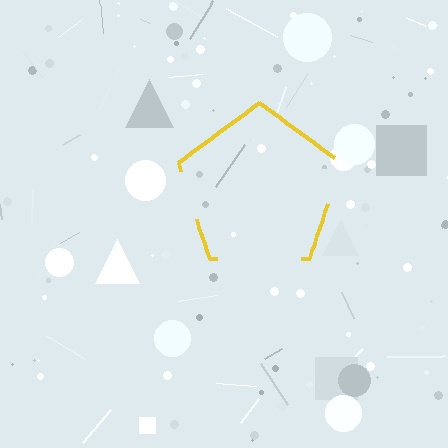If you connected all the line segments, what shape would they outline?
They would outline a pentagon.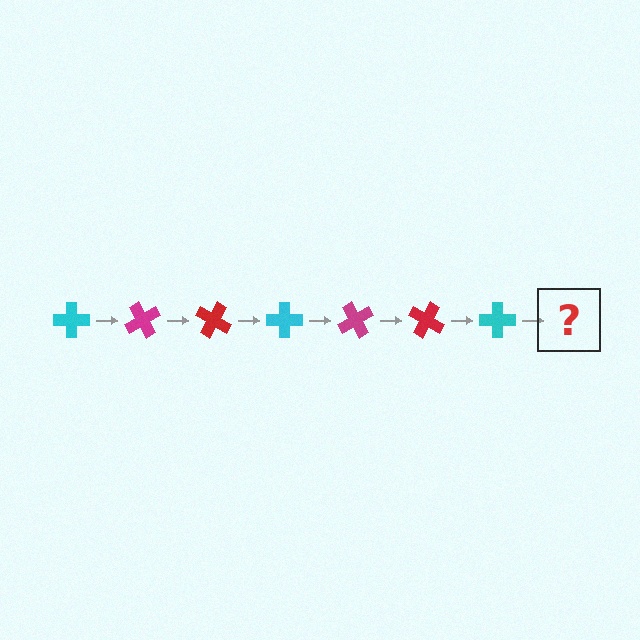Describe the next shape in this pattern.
It should be a magenta cross, rotated 420 degrees from the start.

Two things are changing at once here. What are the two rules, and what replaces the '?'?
The two rules are that it rotates 60 degrees each step and the color cycles through cyan, magenta, and red. The '?' should be a magenta cross, rotated 420 degrees from the start.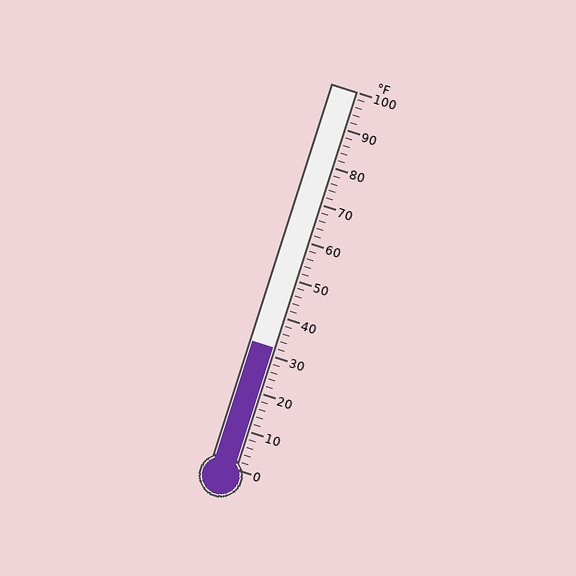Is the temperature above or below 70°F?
The temperature is below 70°F.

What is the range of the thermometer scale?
The thermometer scale ranges from 0°F to 100°F.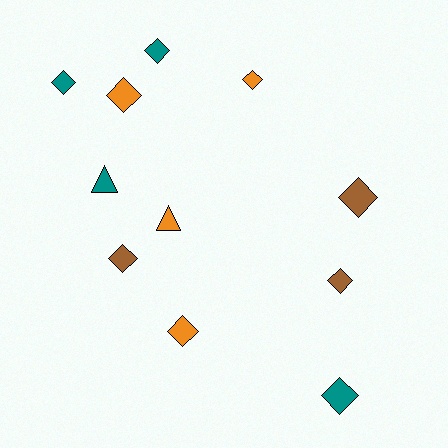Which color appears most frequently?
Teal, with 4 objects.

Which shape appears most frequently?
Diamond, with 9 objects.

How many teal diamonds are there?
There are 3 teal diamonds.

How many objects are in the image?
There are 11 objects.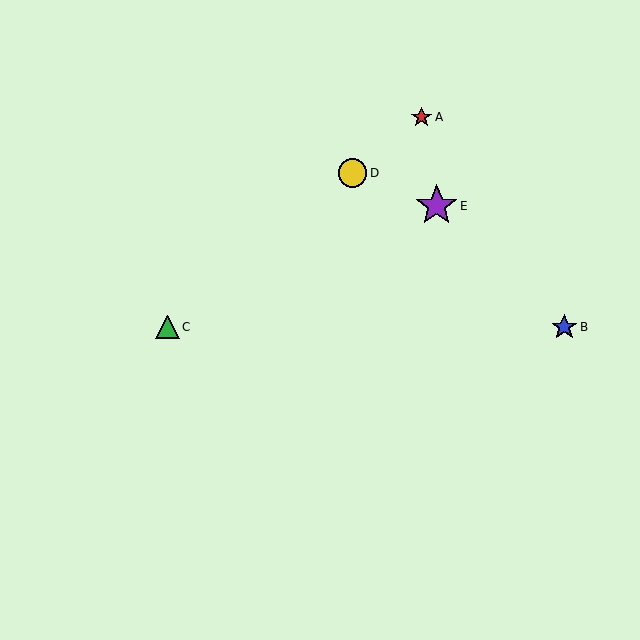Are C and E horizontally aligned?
No, C is at y≈327 and E is at y≈206.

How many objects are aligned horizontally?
2 objects (B, C) are aligned horizontally.